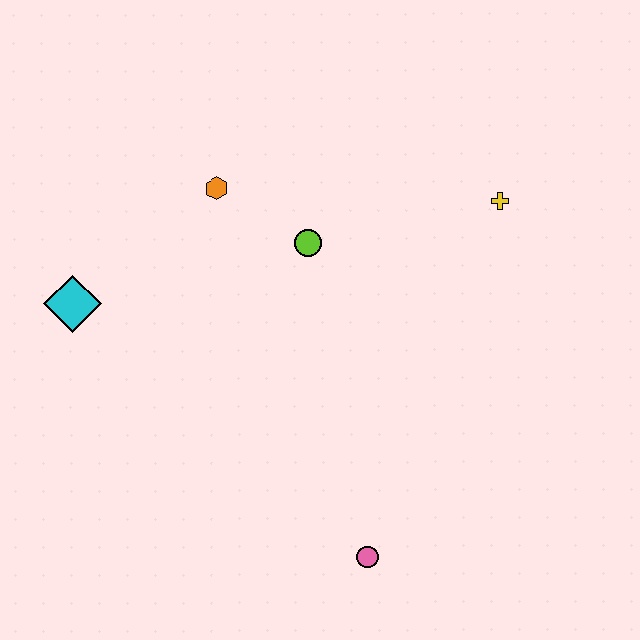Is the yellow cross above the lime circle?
Yes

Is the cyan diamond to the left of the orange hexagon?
Yes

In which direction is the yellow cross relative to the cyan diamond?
The yellow cross is to the right of the cyan diamond.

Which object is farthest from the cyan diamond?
The yellow cross is farthest from the cyan diamond.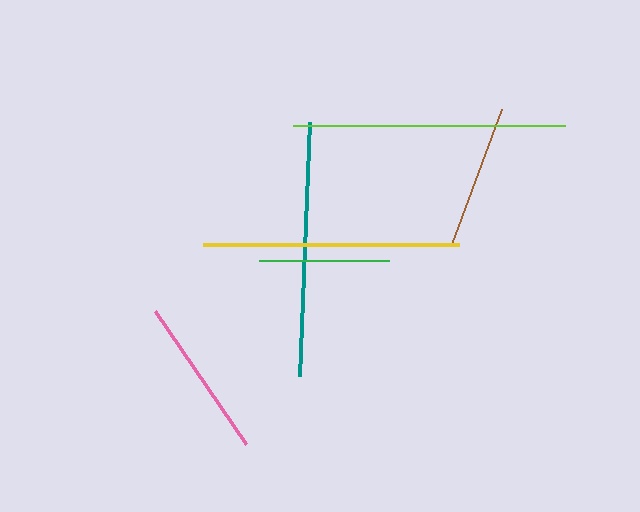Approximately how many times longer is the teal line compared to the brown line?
The teal line is approximately 1.8 times the length of the brown line.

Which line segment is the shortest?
The green line is the shortest at approximately 130 pixels.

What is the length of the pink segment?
The pink segment is approximately 161 pixels long.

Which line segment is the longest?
The lime line is the longest at approximately 273 pixels.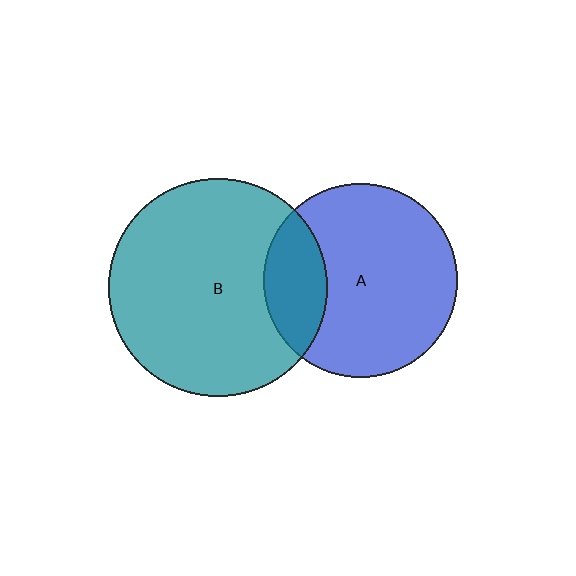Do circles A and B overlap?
Yes.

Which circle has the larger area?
Circle B (teal).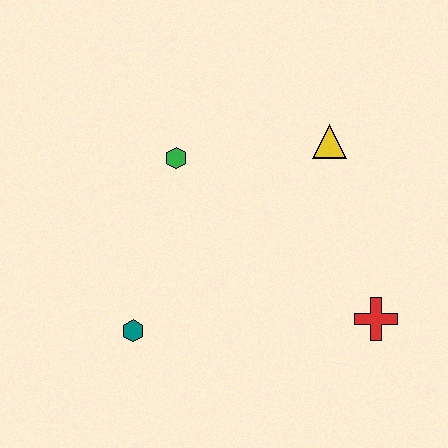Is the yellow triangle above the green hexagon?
Yes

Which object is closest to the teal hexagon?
The green hexagon is closest to the teal hexagon.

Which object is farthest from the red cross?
The green hexagon is farthest from the red cross.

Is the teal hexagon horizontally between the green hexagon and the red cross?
No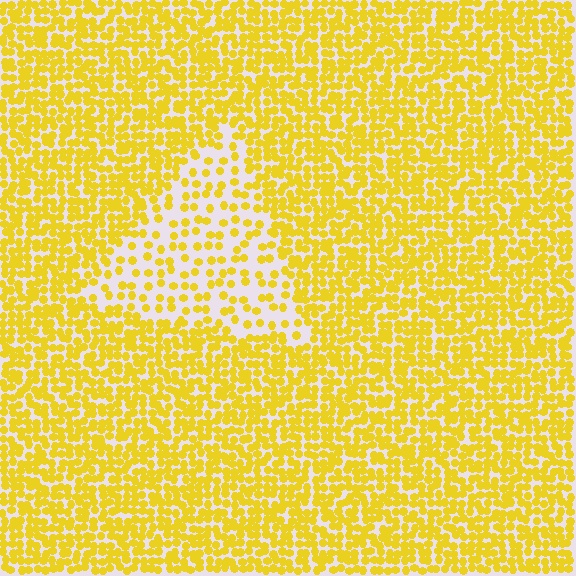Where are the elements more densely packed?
The elements are more densely packed outside the triangle boundary.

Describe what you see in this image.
The image contains small yellow elements arranged at two different densities. A triangle-shaped region is visible where the elements are less densely packed than the surrounding area.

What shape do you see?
I see a triangle.